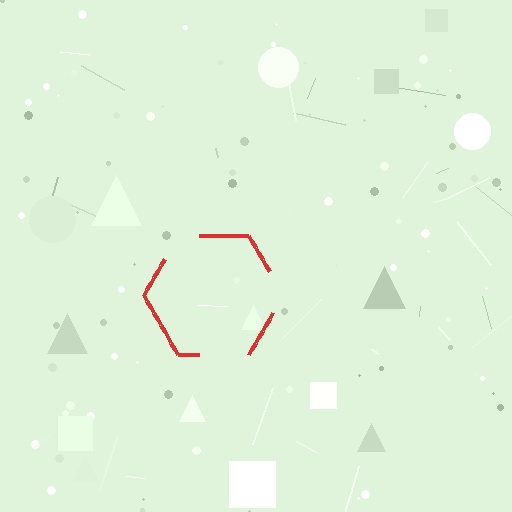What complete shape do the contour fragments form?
The contour fragments form a hexagon.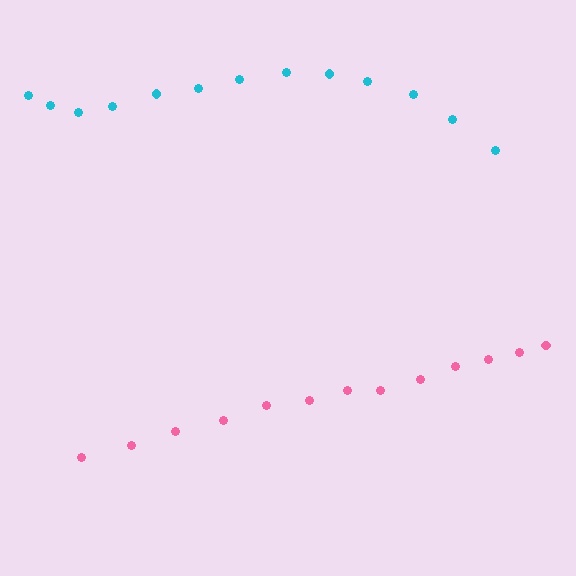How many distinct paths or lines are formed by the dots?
There are 2 distinct paths.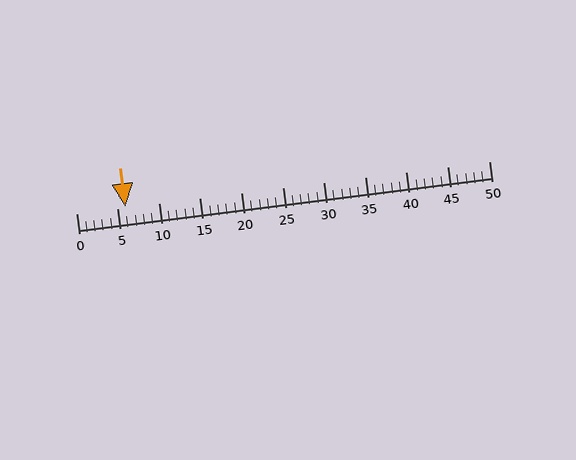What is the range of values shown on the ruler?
The ruler shows values from 0 to 50.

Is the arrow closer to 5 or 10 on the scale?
The arrow is closer to 5.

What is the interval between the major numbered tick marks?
The major tick marks are spaced 5 units apart.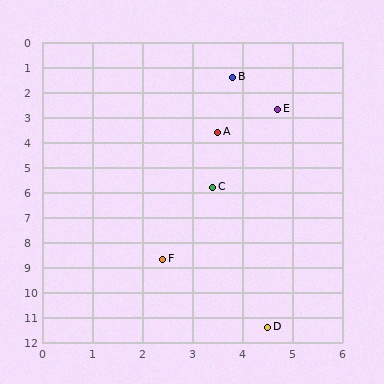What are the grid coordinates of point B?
Point B is at approximately (3.8, 1.4).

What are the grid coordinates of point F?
Point F is at approximately (2.4, 8.7).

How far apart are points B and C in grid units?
Points B and C are about 4.4 grid units apart.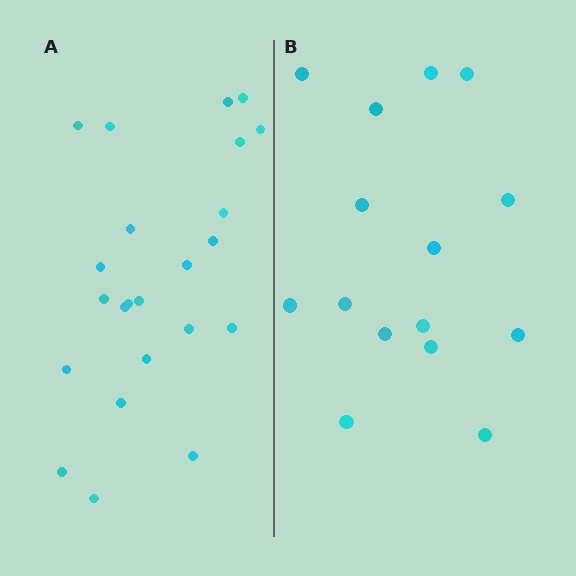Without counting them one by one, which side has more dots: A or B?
Region A (the left region) has more dots.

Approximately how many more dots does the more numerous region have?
Region A has roughly 8 or so more dots than region B.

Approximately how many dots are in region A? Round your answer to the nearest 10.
About 20 dots. (The exact count is 23, which rounds to 20.)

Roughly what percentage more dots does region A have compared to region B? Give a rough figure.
About 55% more.